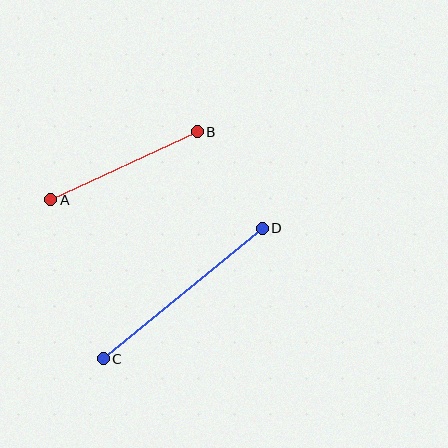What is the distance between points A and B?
The distance is approximately 162 pixels.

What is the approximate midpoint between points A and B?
The midpoint is at approximately (124, 166) pixels.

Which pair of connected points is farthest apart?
Points C and D are farthest apart.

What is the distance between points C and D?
The distance is approximately 206 pixels.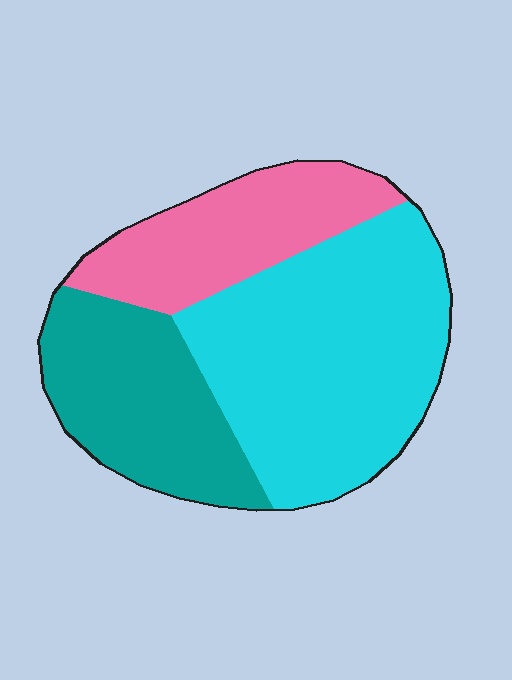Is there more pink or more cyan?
Cyan.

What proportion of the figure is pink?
Pink takes up less than a quarter of the figure.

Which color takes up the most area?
Cyan, at roughly 50%.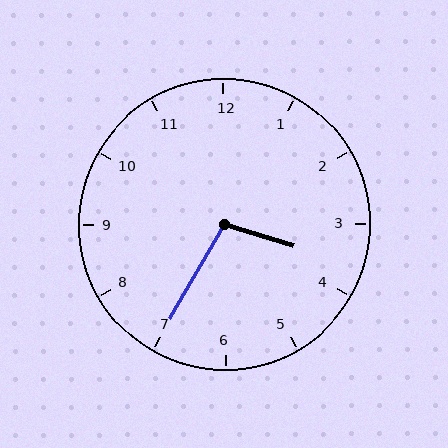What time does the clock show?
3:35.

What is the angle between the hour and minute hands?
Approximately 102 degrees.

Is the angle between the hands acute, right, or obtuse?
It is obtuse.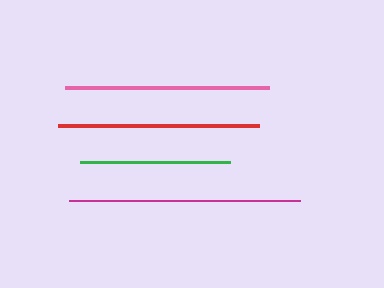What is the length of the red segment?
The red segment is approximately 202 pixels long.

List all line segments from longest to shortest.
From longest to shortest: magenta, pink, red, green.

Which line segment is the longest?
The magenta line is the longest at approximately 230 pixels.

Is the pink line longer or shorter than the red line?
The pink line is longer than the red line.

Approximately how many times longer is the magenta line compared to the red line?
The magenta line is approximately 1.1 times the length of the red line.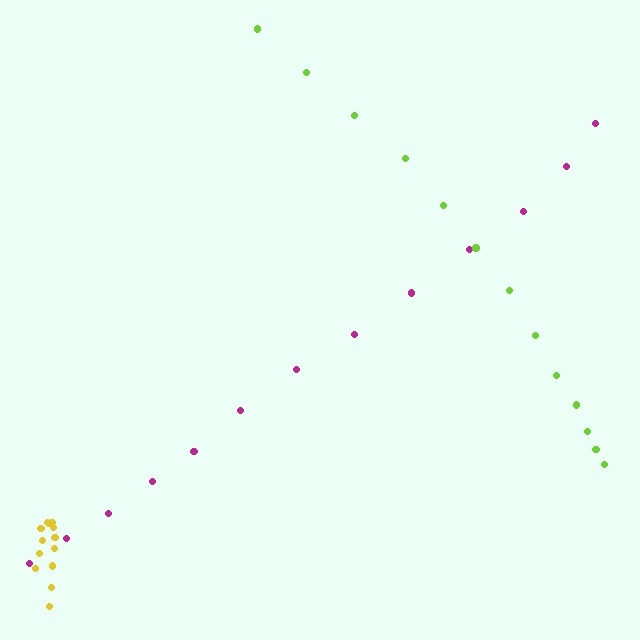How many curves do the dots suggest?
There are 3 distinct paths.